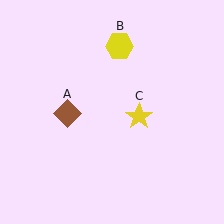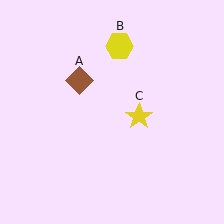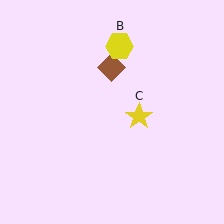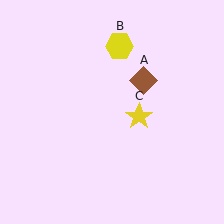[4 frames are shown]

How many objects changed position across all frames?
1 object changed position: brown diamond (object A).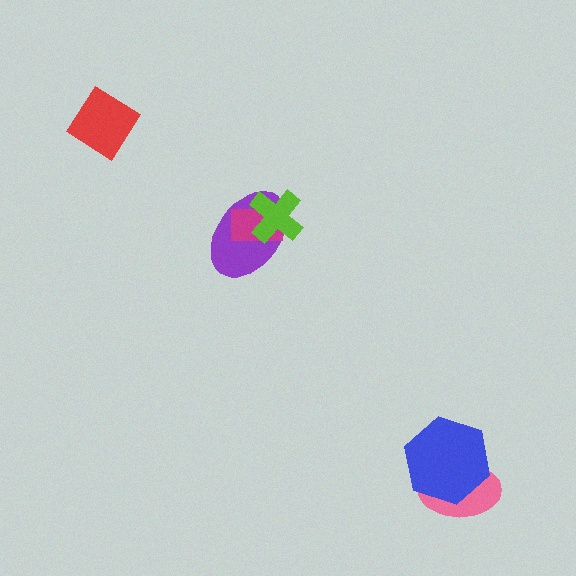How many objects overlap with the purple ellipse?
2 objects overlap with the purple ellipse.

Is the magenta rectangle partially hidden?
Yes, it is partially covered by another shape.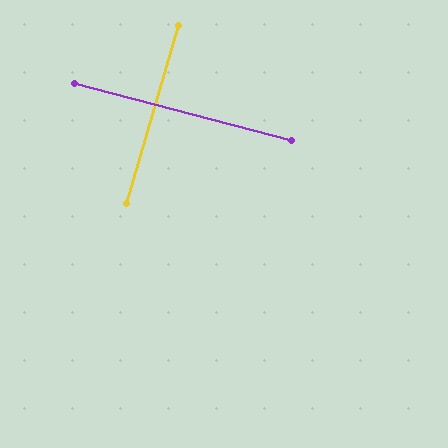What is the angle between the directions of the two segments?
Approximately 88 degrees.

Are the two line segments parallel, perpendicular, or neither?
Perpendicular — they meet at approximately 88°.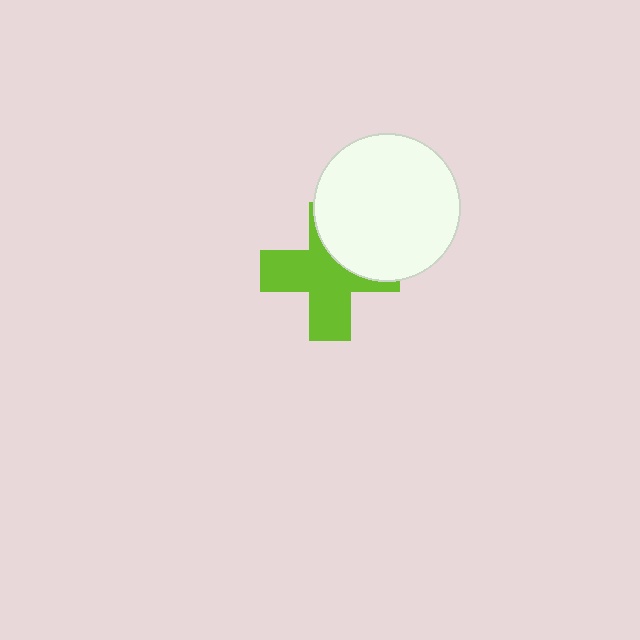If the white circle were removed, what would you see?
You would see the complete lime cross.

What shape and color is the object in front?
The object in front is a white circle.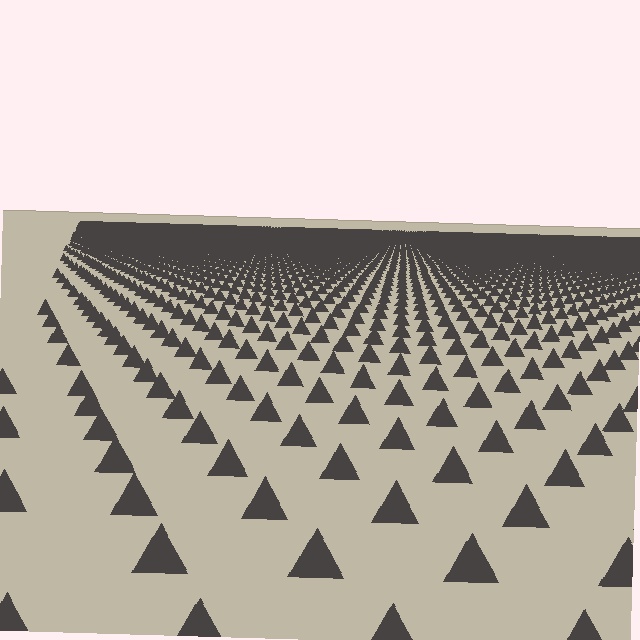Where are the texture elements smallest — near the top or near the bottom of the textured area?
Near the top.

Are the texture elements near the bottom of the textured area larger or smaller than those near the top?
Larger. Near the bottom, elements are closer to the viewer and appear at a bigger on-screen size.